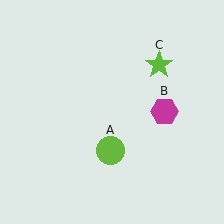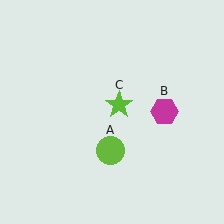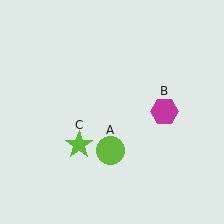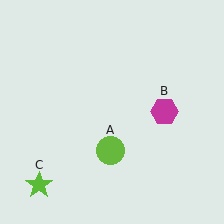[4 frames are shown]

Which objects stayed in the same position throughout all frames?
Lime circle (object A) and magenta hexagon (object B) remained stationary.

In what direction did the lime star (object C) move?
The lime star (object C) moved down and to the left.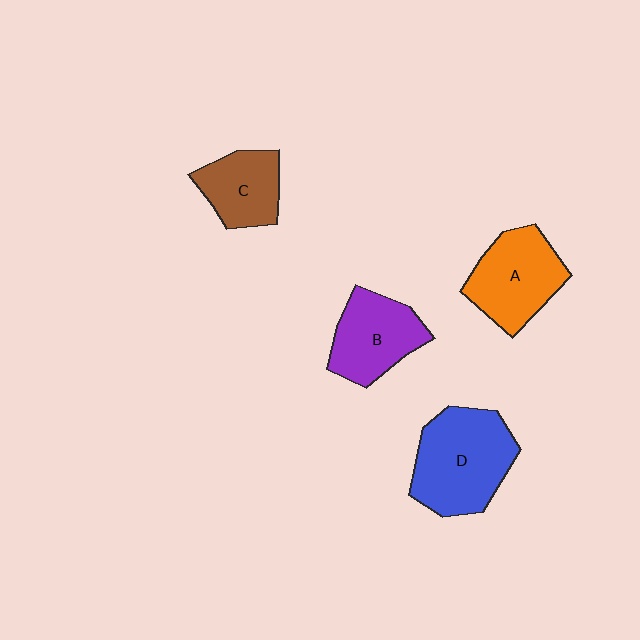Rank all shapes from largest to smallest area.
From largest to smallest: D (blue), A (orange), B (purple), C (brown).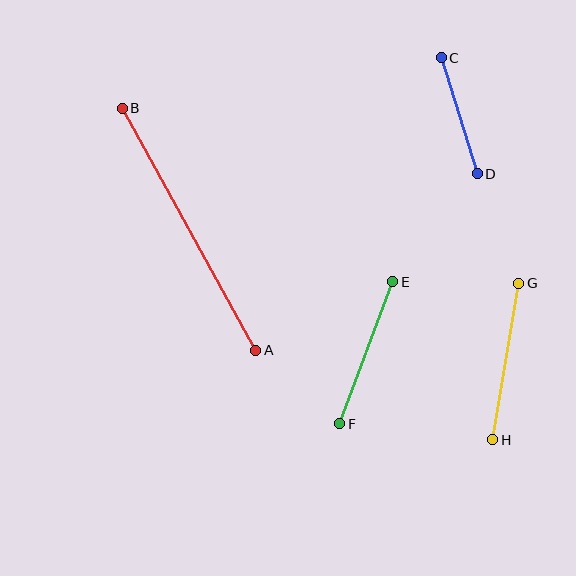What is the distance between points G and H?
The distance is approximately 158 pixels.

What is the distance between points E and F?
The distance is approximately 152 pixels.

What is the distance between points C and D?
The distance is approximately 121 pixels.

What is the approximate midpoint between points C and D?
The midpoint is at approximately (459, 116) pixels.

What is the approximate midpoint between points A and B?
The midpoint is at approximately (189, 229) pixels.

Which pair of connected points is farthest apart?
Points A and B are farthest apart.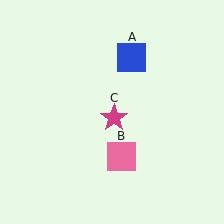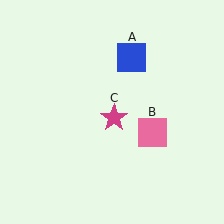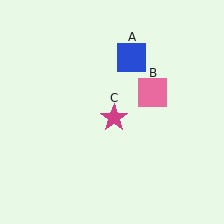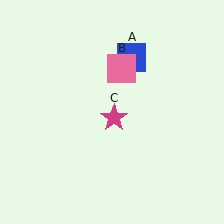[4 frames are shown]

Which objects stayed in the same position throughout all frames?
Blue square (object A) and magenta star (object C) remained stationary.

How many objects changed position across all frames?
1 object changed position: pink square (object B).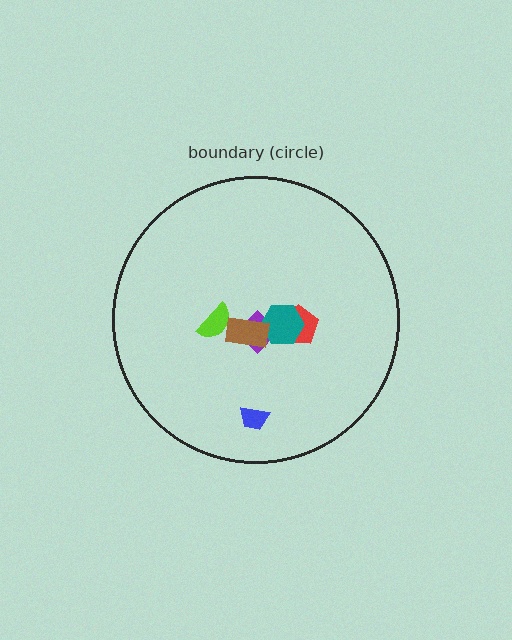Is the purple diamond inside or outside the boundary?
Inside.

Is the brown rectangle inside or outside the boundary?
Inside.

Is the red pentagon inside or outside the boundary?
Inside.